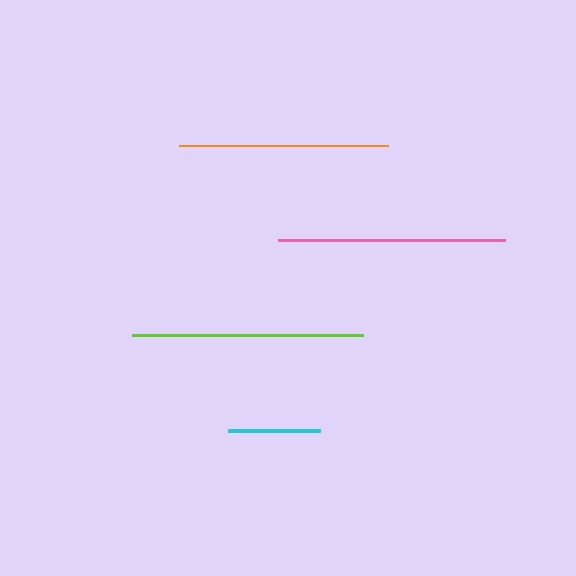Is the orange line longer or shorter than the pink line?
The pink line is longer than the orange line.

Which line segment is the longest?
The lime line is the longest at approximately 231 pixels.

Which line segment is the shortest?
The cyan line is the shortest at approximately 91 pixels.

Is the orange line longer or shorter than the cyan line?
The orange line is longer than the cyan line.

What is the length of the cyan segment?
The cyan segment is approximately 91 pixels long.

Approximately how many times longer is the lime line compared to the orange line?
The lime line is approximately 1.1 times the length of the orange line.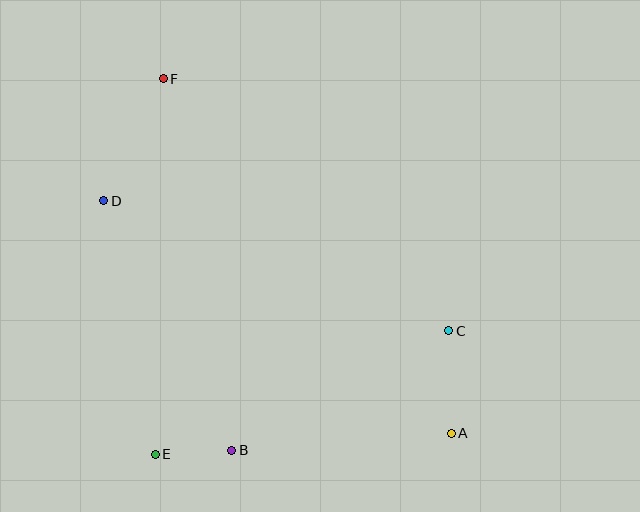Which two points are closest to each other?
Points B and E are closest to each other.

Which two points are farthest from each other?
Points A and F are farthest from each other.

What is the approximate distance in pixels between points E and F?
The distance between E and F is approximately 376 pixels.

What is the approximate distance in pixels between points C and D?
The distance between C and D is approximately 368 pixels.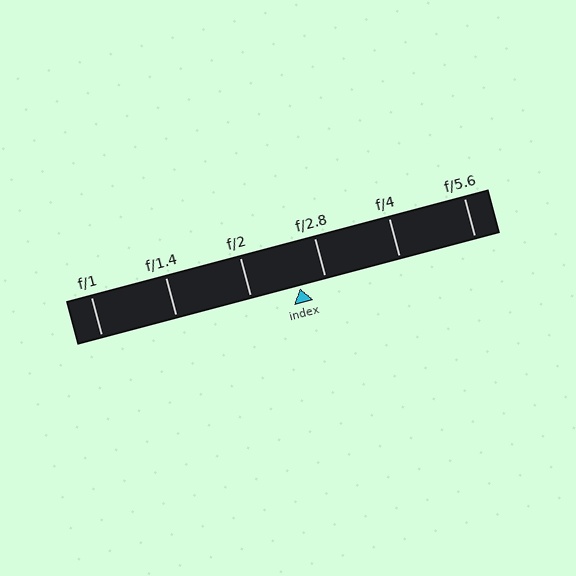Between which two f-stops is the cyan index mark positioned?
The index mark is between f/2 and f/2.8.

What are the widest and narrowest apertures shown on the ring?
The widest aperture shown is f/1 and the narrowest is f/5.6.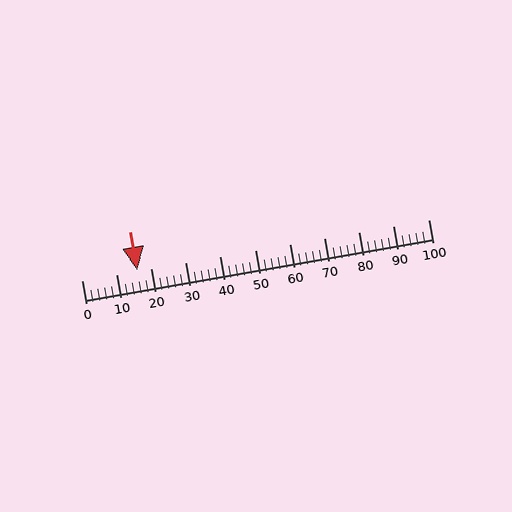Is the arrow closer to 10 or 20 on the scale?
The arrow is closer to 20.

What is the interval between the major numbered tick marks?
The major tick marks are spaced 10 units apart.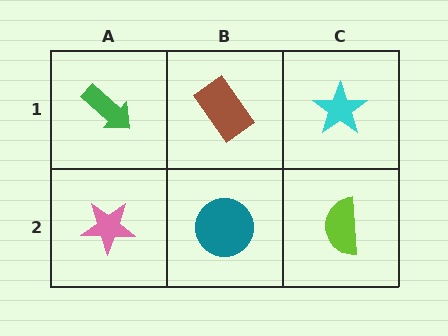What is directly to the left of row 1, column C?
A brown rectangle.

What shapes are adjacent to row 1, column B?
A teal circle (row 2, column B), a green arrow (row 1, column A), a cyan star (row 1, column C).